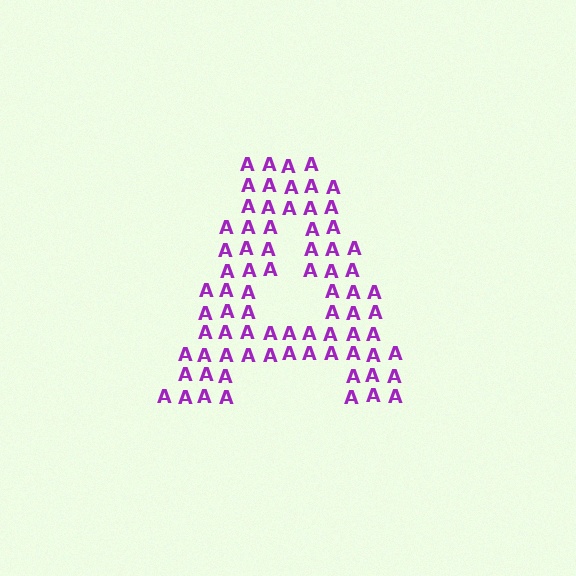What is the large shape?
The large shape is the letter A.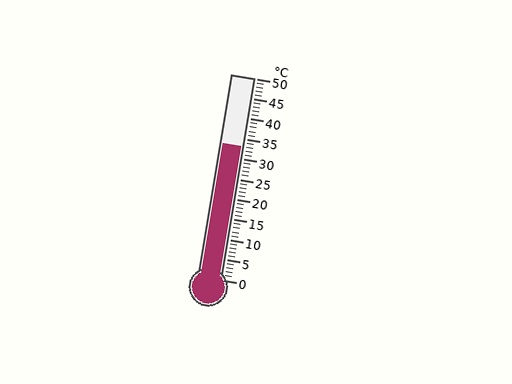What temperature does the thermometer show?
The thermometer shows approximately 33°C.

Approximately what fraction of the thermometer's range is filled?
The thermometer is filled to approximately 65% of its range.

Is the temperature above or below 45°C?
The temperature is below 45°C.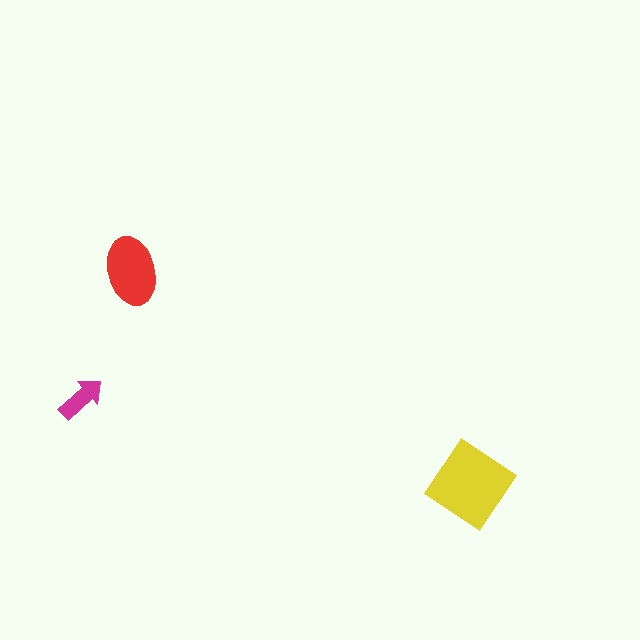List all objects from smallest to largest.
The magenta arrow, the red ellipse, the yellow diamond.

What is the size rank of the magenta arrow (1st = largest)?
3rd.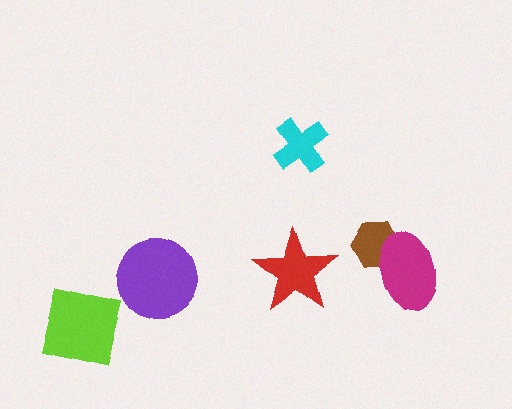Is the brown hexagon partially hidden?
Yes, it is partially covered by another shape.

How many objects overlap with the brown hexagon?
1 object overlaps with the brown hexagon.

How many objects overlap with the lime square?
0 objects overlap with the lime square.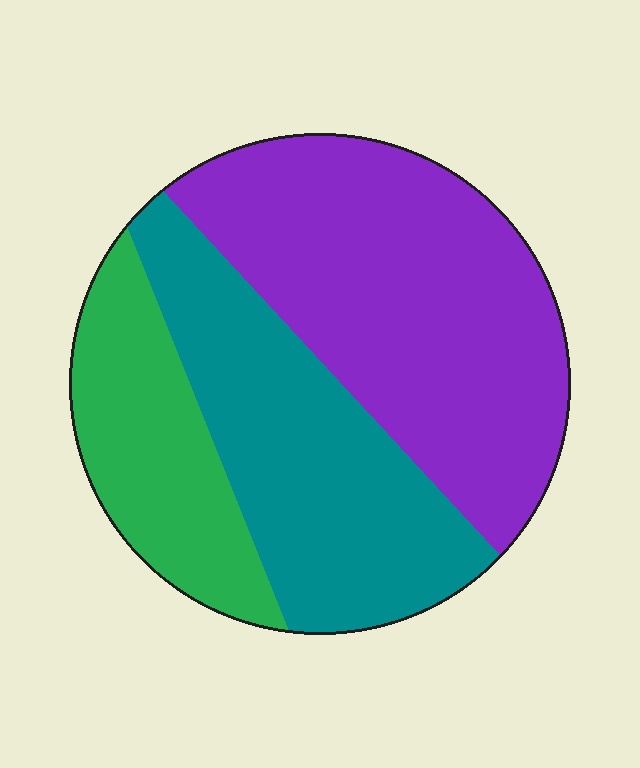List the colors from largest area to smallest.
From largest to smallest: purple, teal, green.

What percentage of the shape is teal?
Teal takes up about one third (1/3) of the shape.